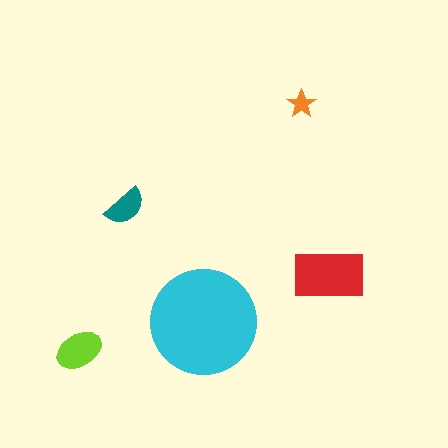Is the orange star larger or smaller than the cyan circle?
Smaller.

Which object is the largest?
The cyan circle.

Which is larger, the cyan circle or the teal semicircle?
The cyan circle.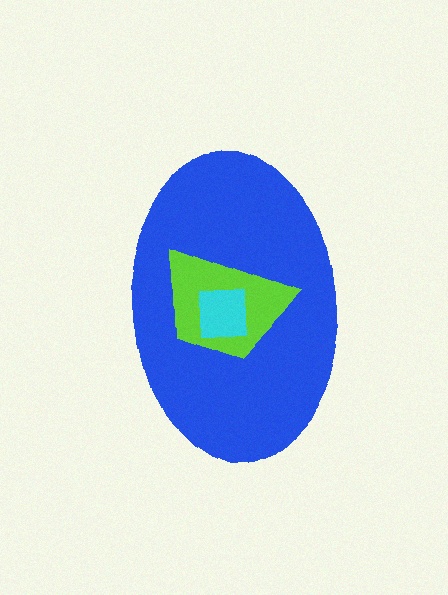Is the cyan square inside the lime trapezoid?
Yes.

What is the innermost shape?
The cyan square.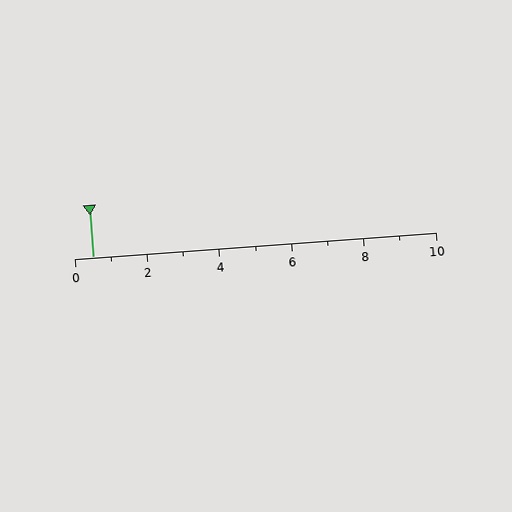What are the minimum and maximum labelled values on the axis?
The axis runs from 0 to 10.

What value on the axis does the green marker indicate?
The marker indicates approximately 0.5.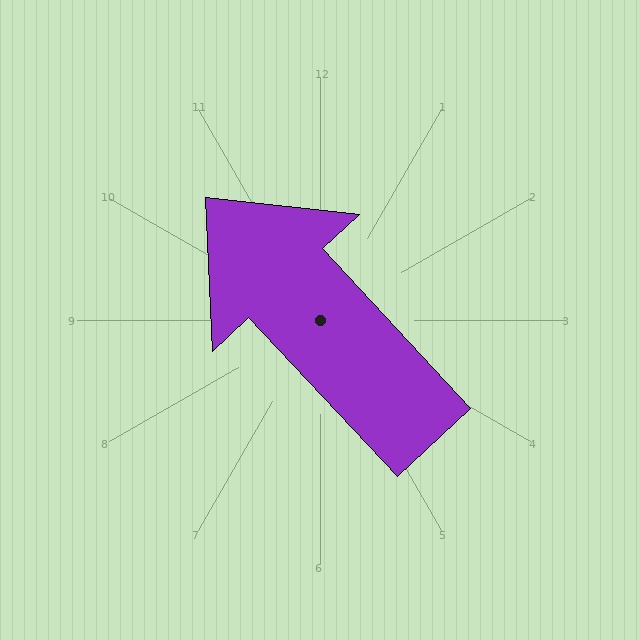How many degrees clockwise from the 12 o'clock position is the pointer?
Approximately 317 degrees.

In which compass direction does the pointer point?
Northwest.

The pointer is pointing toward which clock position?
Roughly 11 o'clock.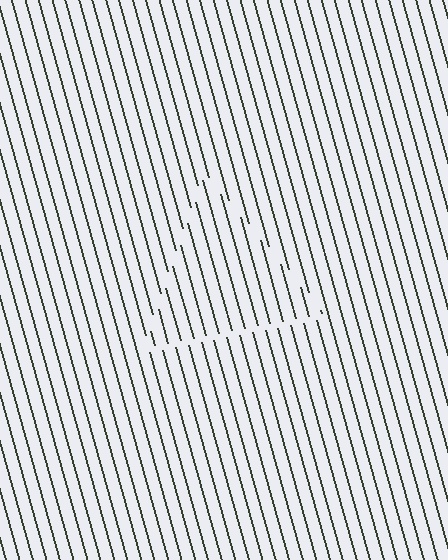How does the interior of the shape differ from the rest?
The interior of the shape contains the same grating, shifted by half a period — the contour is defined by the phase discontinuity where line-ends from the inner and outer gratings abut.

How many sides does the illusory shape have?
3 sides — the line-ends trace a triangle.